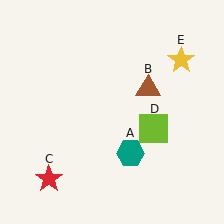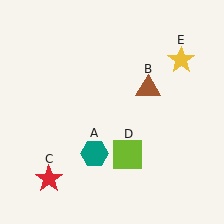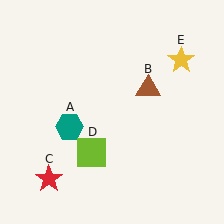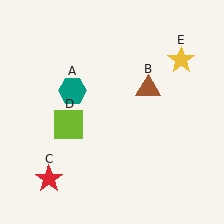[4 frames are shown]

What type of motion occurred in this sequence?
The teal hexagon (object A), lime square (object D) rotated clockwise around the center of the scene.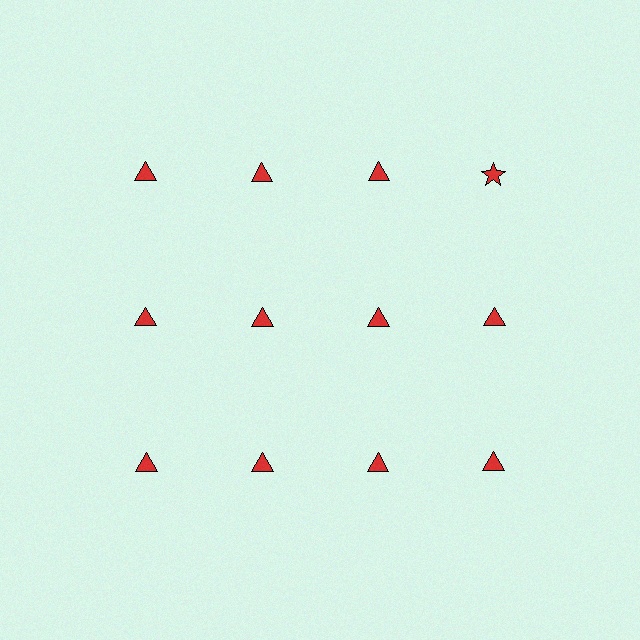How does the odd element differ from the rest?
It has a different shape: star instead of triangle.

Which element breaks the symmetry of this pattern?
The red star in the top row, second from right column breaks the symmetry. All other shapes are red triangles.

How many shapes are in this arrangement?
There are 12 shapes arranged in a grid pattern.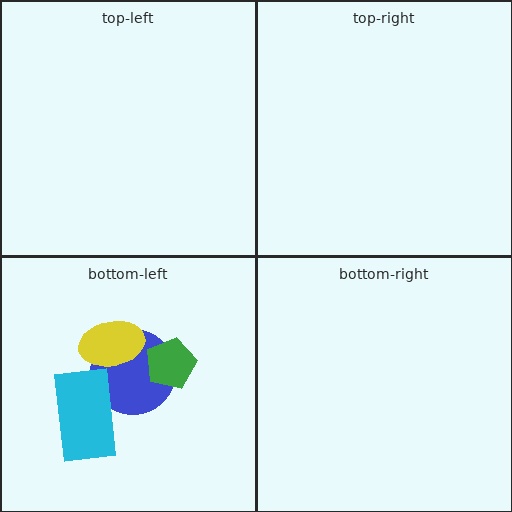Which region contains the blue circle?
The bottom-left region.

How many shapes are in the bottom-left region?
4.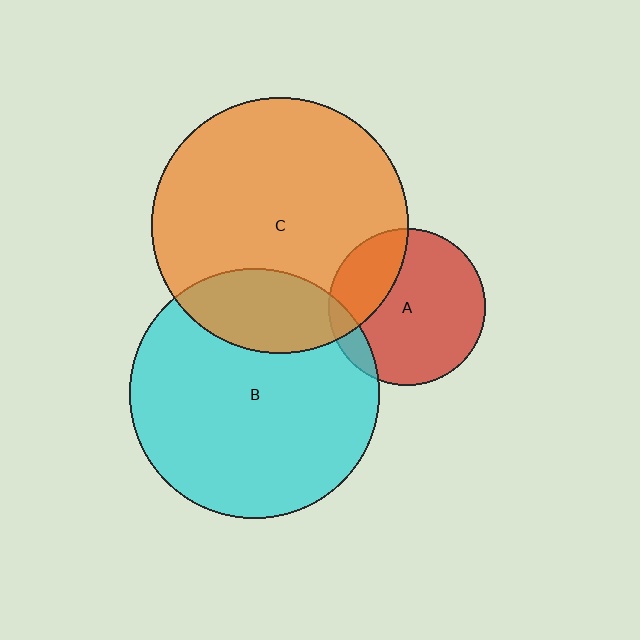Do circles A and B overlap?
Yes.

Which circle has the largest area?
Circle C (orange).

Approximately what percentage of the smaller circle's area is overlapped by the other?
Approximately 10%.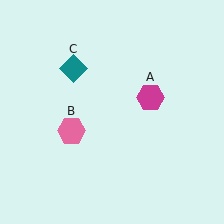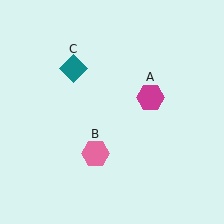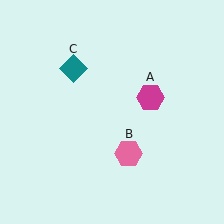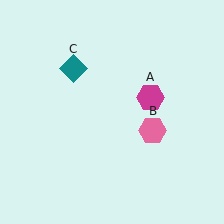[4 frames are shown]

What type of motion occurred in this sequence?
The pink hexagon (object B) rotated counterclockwise around the center of the scene.